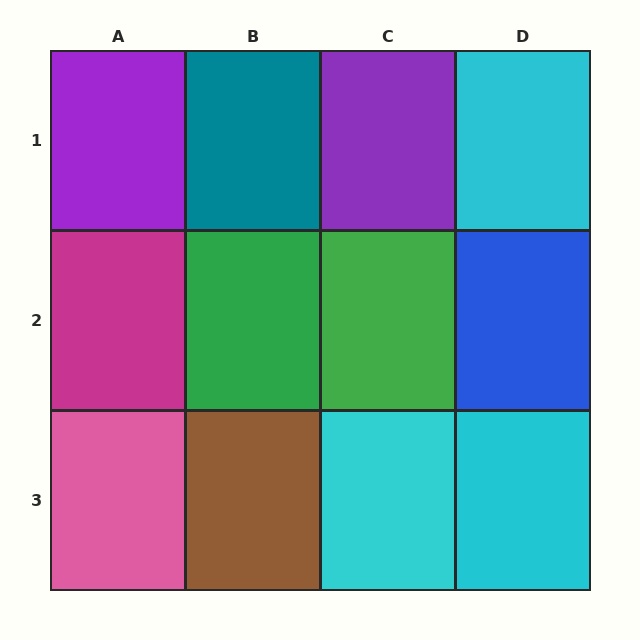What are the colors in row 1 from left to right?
Purple, teal, purple, cyan.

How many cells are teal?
1 cell is teal.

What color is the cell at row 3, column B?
Brown.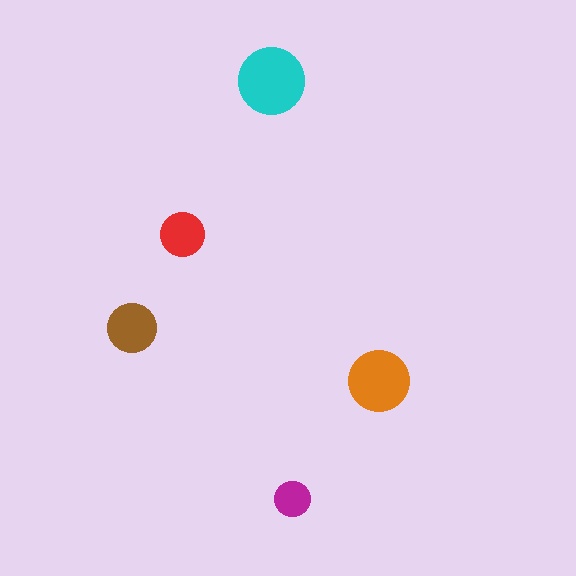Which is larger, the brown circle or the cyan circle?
The cyan one.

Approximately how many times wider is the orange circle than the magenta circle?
About 1.5 times wider.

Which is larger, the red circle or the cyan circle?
The cyan one.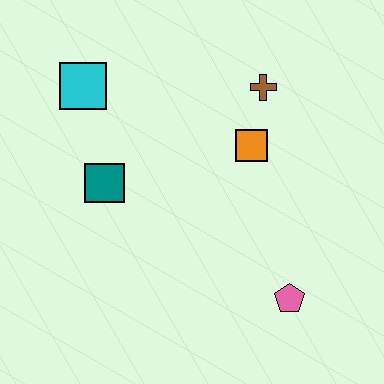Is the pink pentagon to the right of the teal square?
Yes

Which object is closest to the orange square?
The brown cross is closest to the orange square.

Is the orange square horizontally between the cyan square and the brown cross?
Yes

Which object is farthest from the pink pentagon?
The cyan square is farthest from the pink pentagon.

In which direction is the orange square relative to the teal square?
The orange square is to the right of the teal square.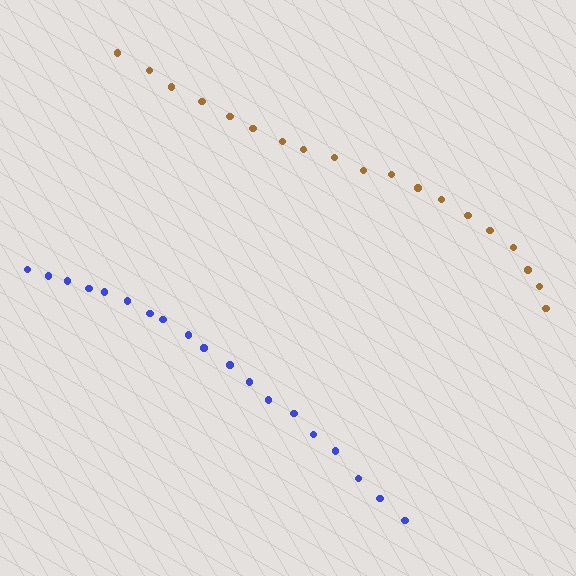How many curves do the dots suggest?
There are 2 distinct paths.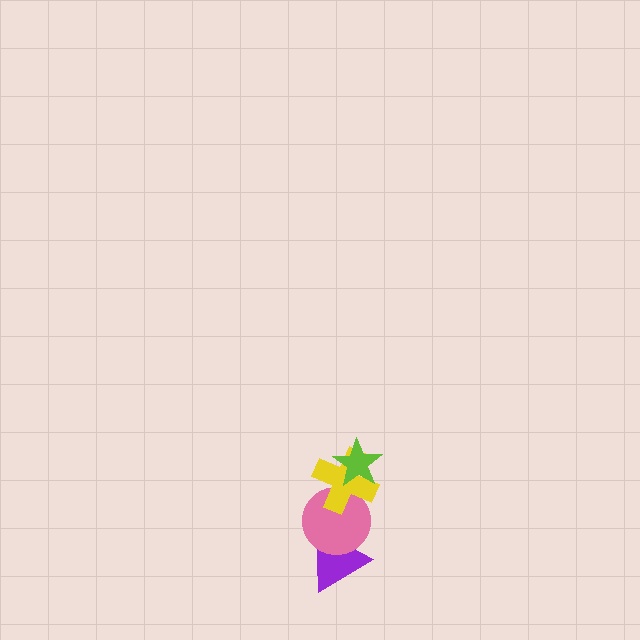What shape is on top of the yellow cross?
The lime star is on top of the yellow cross.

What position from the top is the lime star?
The lime star is 1st from the top.